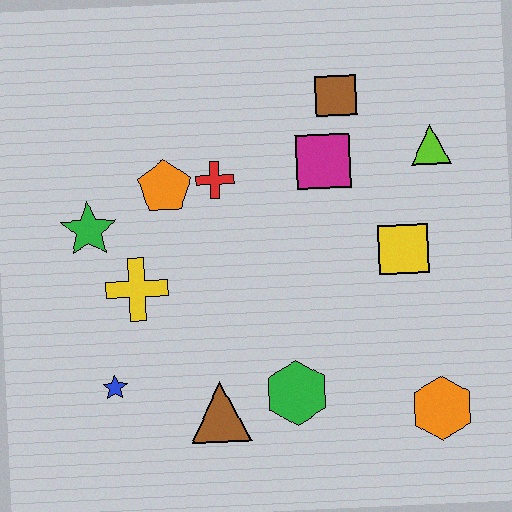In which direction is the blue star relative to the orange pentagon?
The blue star is below the orange pentagon.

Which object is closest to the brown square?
The magenta square is closest to the brown square.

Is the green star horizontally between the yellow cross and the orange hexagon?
No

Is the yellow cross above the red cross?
No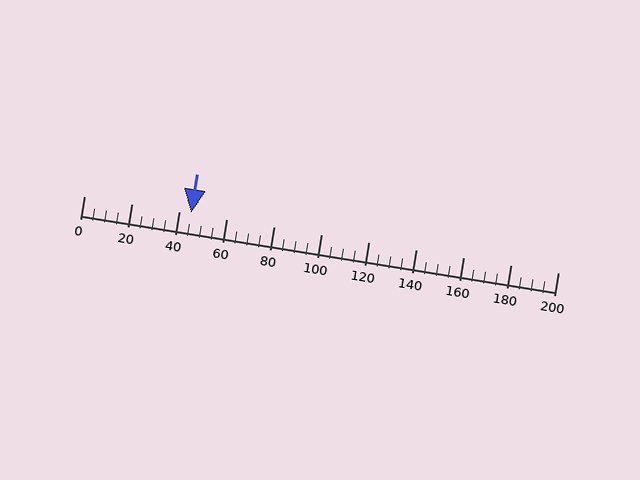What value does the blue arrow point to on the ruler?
The blue arrow points to approximately 45.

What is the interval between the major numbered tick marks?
The major tick marks are spaced 20 units apart.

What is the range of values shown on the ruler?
The ruler shows values from 0 to 200.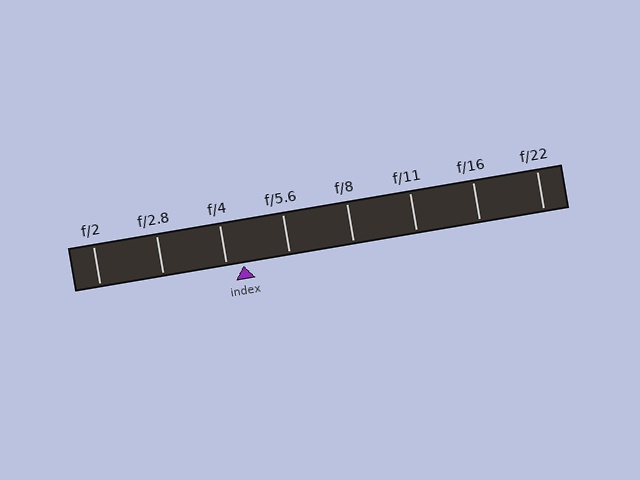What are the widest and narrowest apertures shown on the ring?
The widest aperture shown is f/2 and the narrowest is f/22.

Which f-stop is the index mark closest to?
The index mark is closest to f/4.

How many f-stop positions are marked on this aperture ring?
There are 8 f-stop positions marked.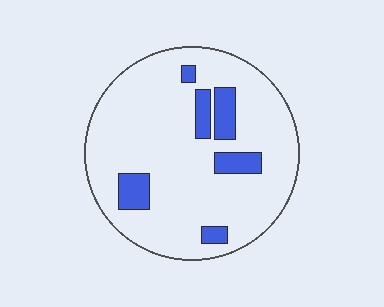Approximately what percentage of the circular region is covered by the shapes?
Approximately 15%.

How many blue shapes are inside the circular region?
6.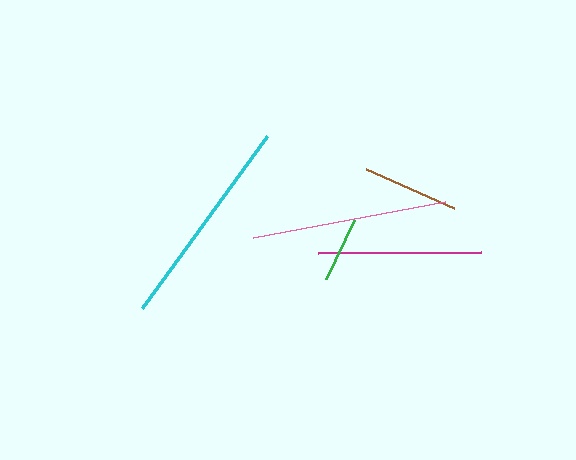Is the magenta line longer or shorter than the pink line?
The pink line is longer than the magenta line.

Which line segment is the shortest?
The green line is the shortest at approximately 66 pixels.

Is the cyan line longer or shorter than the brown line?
The cyan line is longer than the brown line.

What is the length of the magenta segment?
The magenta segment is approximately 163 pixels long.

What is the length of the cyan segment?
The cyan segment is approximately 213 pixels long.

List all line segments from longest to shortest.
From longest to shortest: cyan, pink, magenta, brown, green.